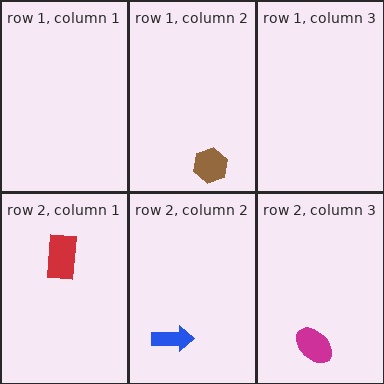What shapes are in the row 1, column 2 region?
The brown hexagon.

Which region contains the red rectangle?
The row 2, column 1 region.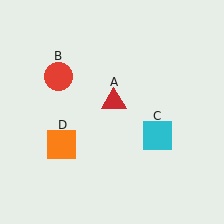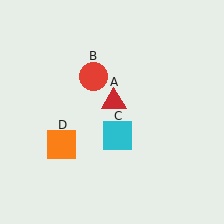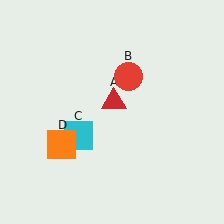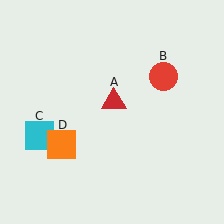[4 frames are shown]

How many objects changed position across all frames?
2 objects changed position: red circle (object B), cyan square (object C).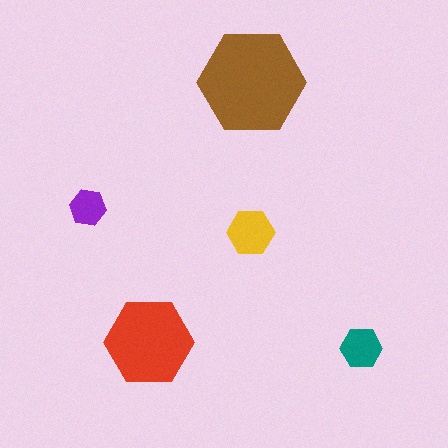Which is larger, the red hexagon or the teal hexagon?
The red one.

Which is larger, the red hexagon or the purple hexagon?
The red one.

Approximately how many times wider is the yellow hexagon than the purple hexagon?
About 1.5 times wider.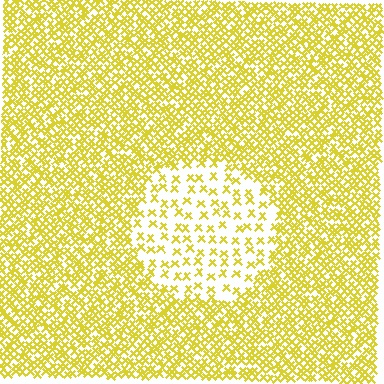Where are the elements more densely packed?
The elements are more densely packed outside the circle boundary.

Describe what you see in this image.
The image contains small yellow elements arranged at two different densities. A circle-shaped region is visible where the elements are less densely packed than the surrounding area.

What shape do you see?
I see a circle.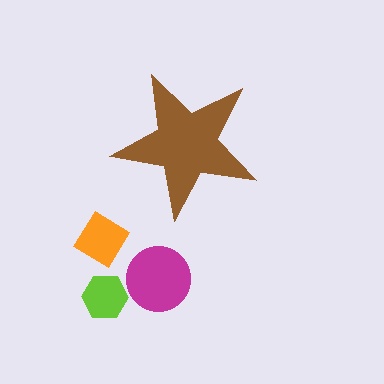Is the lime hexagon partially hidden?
No, the lime hexagon is fully visible.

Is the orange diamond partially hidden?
No, the orange diamond is fully visible.